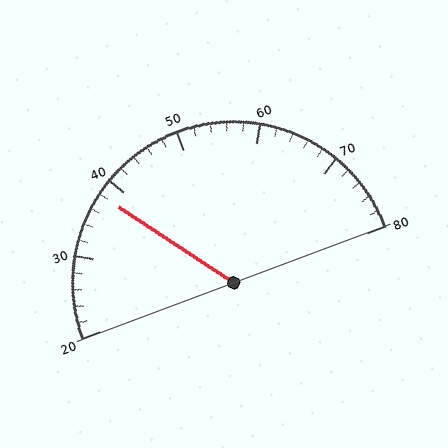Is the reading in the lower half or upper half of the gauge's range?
The reading is in the lower half of the range (20 to 80).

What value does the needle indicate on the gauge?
The needle indicates approximately 38.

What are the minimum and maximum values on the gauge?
The gauge ranges from 20 to 80.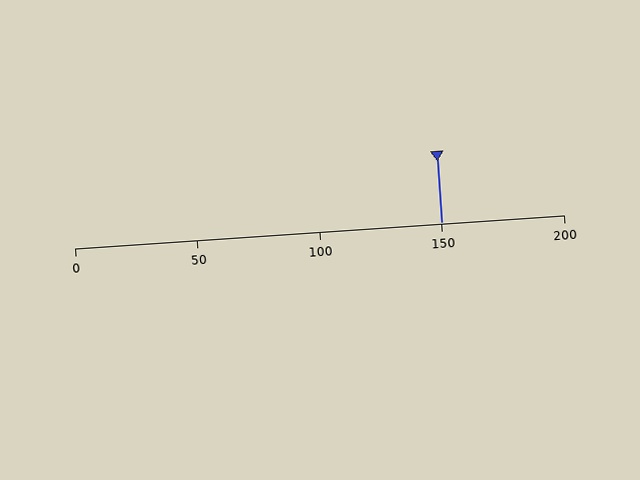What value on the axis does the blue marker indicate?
The marker indicates approximately 150.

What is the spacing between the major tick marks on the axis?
The major ticks are spaced 50 apart.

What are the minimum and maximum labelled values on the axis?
The axis runs from 0 to 200.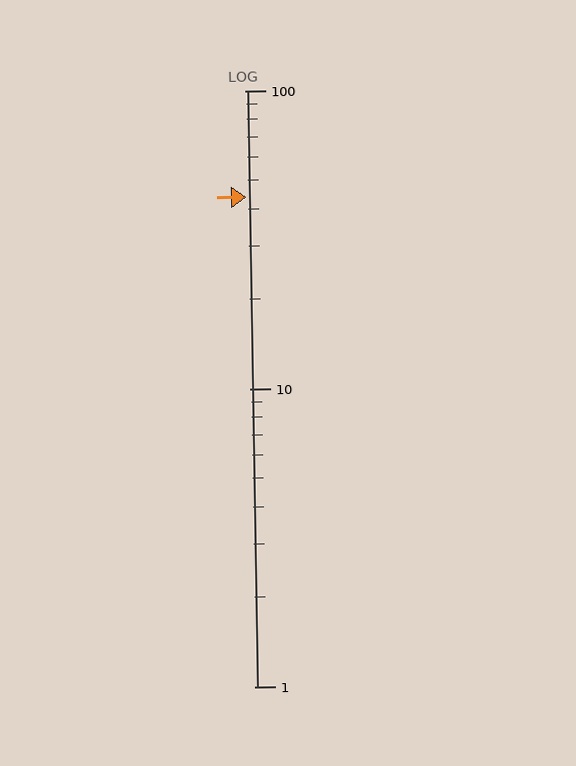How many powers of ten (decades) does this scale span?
The scale spans 2 decades, from 1 to 100.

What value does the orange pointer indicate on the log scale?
The pointer indicates approximately 44.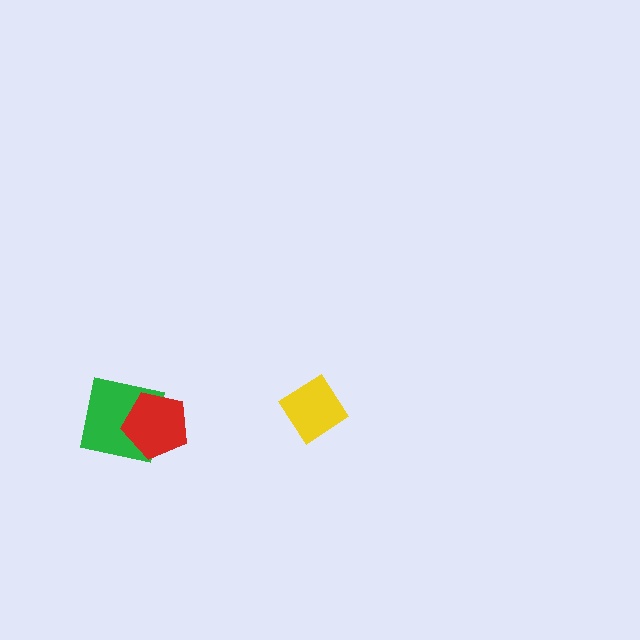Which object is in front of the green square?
The red pentagon is in front of the green square.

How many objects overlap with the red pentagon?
1 object overlaps with the red pentagon.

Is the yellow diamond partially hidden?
No, no other shape covers it.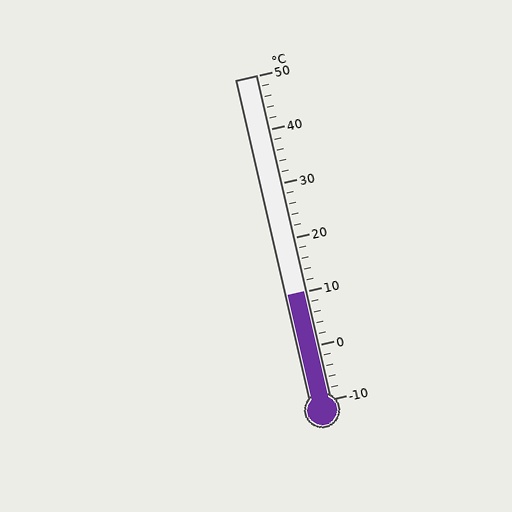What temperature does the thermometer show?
The thermometer shows approximately 10°C.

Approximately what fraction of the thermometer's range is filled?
The thermometer is filled to approximately 35% of its range.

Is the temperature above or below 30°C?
The temperature is below 30°C.